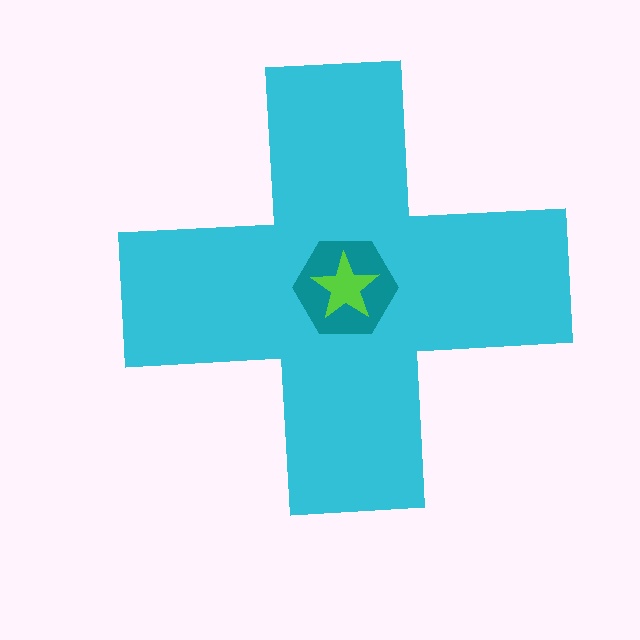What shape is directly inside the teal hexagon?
The lime star.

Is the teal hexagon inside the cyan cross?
Yes.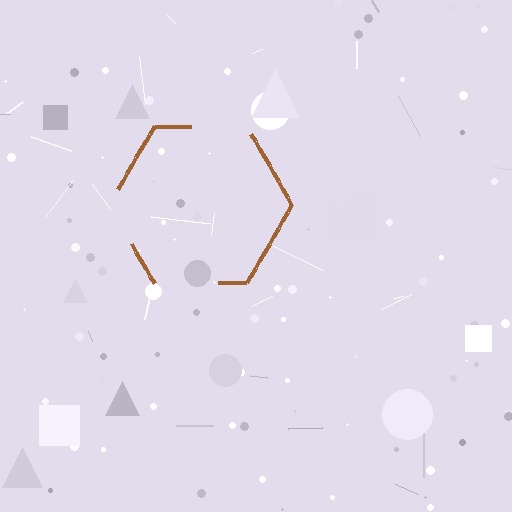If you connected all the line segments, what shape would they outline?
They would outline a hexagon.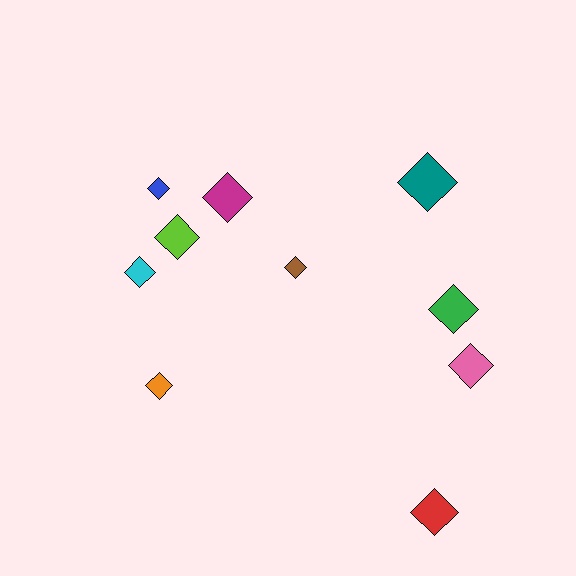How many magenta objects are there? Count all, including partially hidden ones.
There is 1 magenta object.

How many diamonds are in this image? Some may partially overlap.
There are 10 diamonds.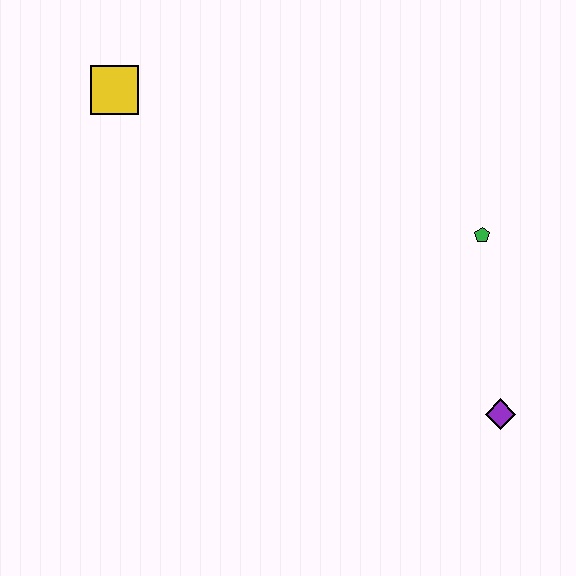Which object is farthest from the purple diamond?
The yellow square is farthest from the purple diamond.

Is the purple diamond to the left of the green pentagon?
No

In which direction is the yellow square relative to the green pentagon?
The yellow square is to the left of the green pentagon.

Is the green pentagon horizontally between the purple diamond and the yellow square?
Yes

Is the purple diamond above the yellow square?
No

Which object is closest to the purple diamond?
The green pentagon is closest to the purple diamond.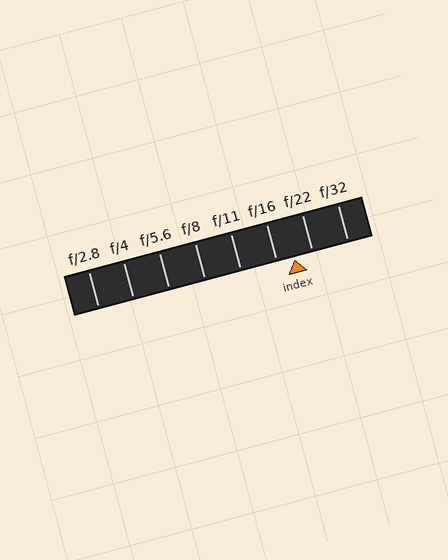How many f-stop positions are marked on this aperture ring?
There are 8 f-stop positions marked.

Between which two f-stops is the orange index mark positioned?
The index mark is between f/16 and f/22.